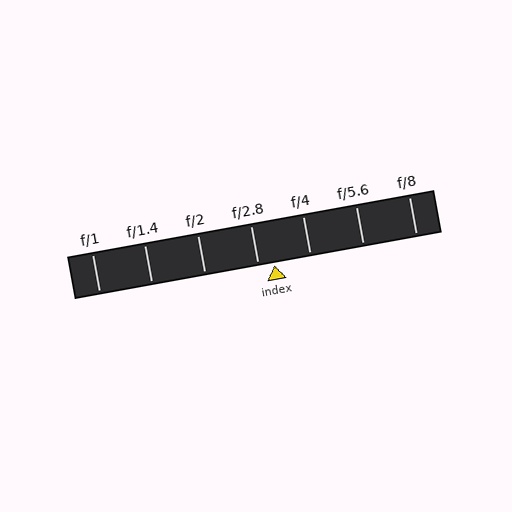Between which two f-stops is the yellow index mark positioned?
The index mark is between f/2.8 and f/4.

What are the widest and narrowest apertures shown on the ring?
The widest aperture shown is f/1 and the narrowest is f/8.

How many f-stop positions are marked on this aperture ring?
There are 7 f-stop positions marked.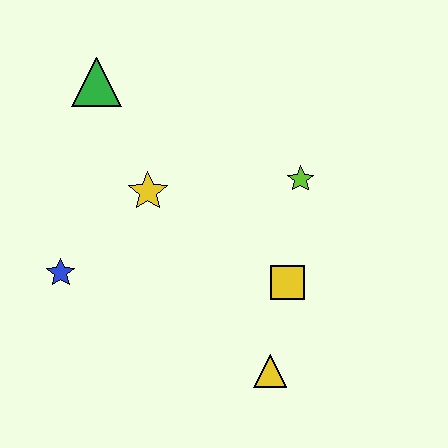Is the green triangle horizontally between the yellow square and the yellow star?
No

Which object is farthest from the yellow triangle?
The green triangle is farthest from the yellow triangle.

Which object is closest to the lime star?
The yellow square is closest to the lime star.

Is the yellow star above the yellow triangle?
Yes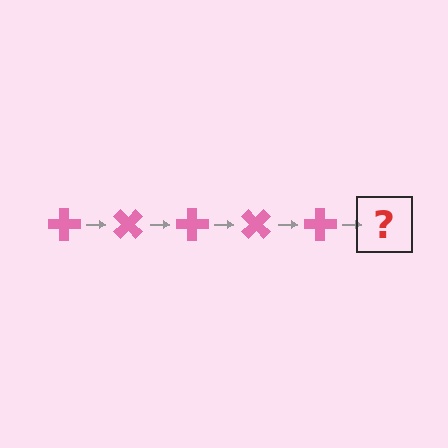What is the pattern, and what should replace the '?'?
The pattern is that the cross rotates 45 degrees each step. The '?' should be a pink cross rotated 225 degrees.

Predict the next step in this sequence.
The next step is a pink cross rotated 225 degrees.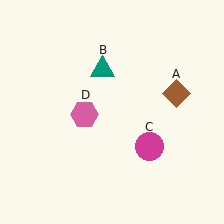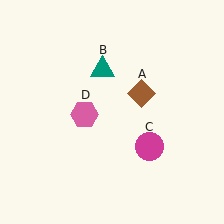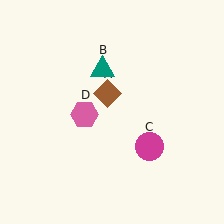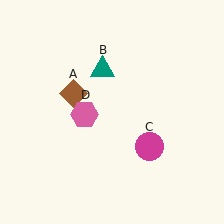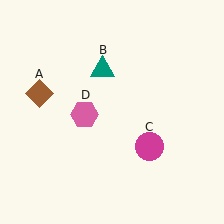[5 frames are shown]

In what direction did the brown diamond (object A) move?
The brown diamond (object A) moved left.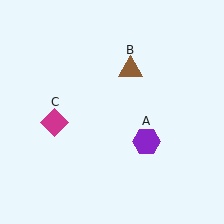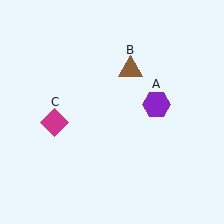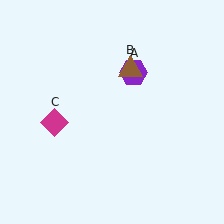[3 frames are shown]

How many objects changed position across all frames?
1 object changed position: purple hexagon (object A).